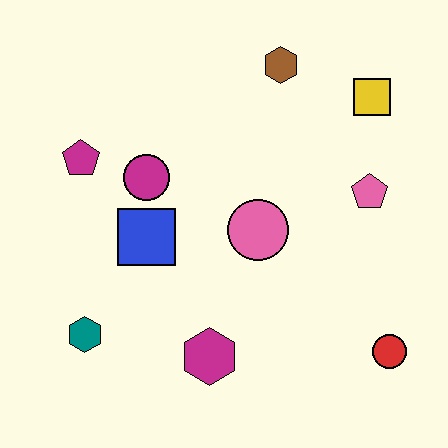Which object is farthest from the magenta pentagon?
The red circle is farthest from the magenta pentagon.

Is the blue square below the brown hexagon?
Yes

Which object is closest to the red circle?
The pink pentagon is closest to the red circle.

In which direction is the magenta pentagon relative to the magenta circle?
The magenta pentagon is to the left of the magenta circle.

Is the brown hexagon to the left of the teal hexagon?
No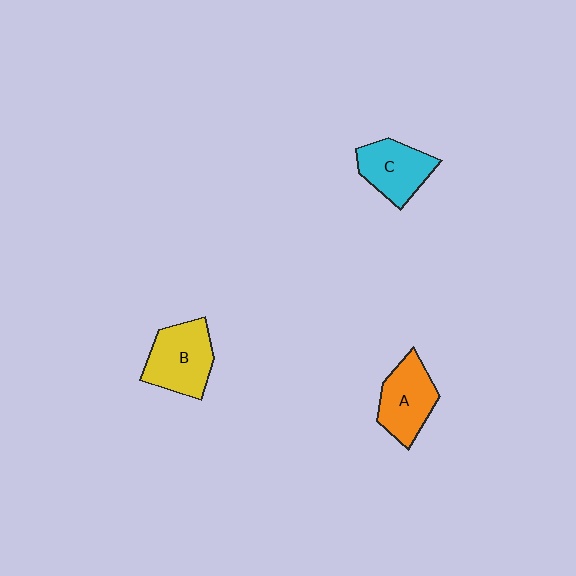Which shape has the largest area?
Shape B (yellow).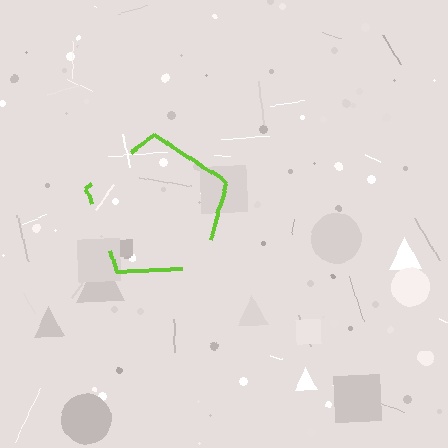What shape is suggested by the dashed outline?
The dashed outline suggests a pentagon.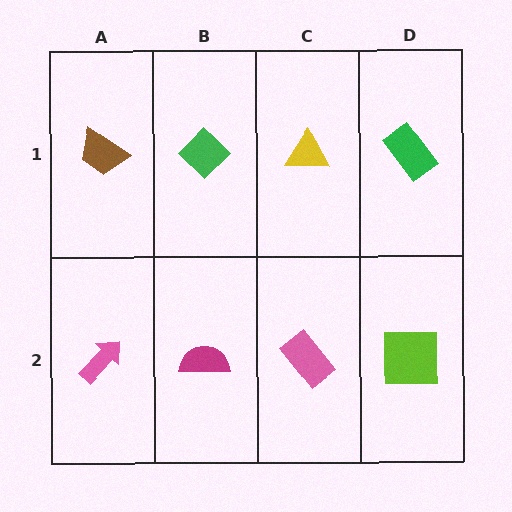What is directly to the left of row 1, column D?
A yellow triangle.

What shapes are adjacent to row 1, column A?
A pink arrow (row 2, column A), a green diamond (row 1, column B).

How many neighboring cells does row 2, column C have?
3.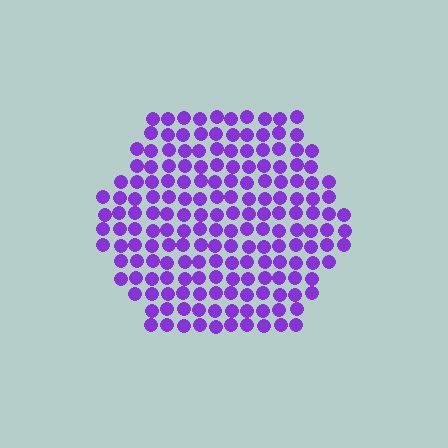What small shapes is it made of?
It is made of small circles.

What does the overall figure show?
The overall figure shows a hexagon.